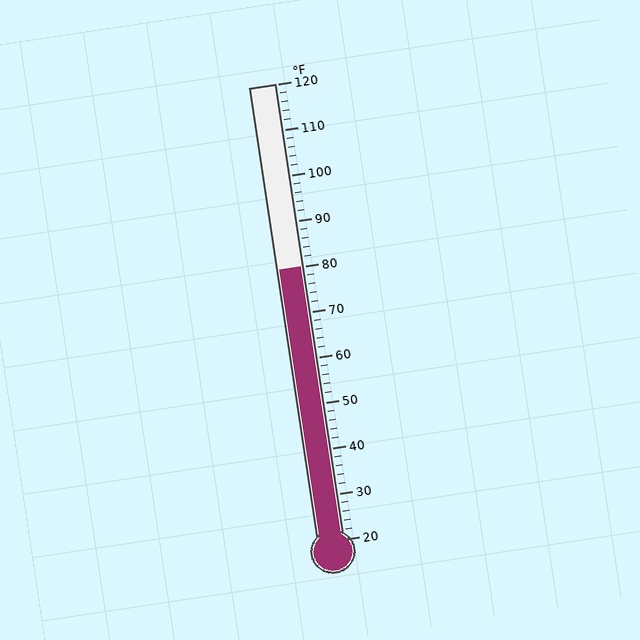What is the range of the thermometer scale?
The thermometer scale ranges from 20°F to 120°F.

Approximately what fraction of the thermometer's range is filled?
The thermometer is filled to approximately 60% of its range.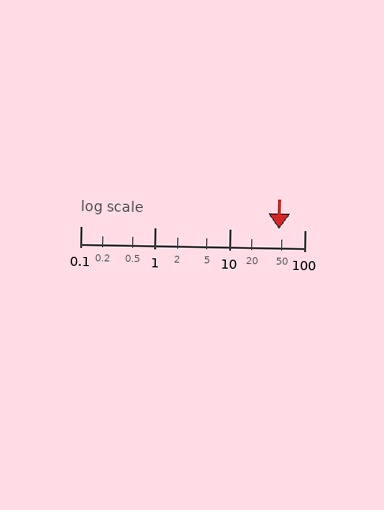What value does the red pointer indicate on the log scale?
The pointer indicates approximately 45.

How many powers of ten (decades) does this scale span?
The scale spans 3 decades, from 0.1 to 100.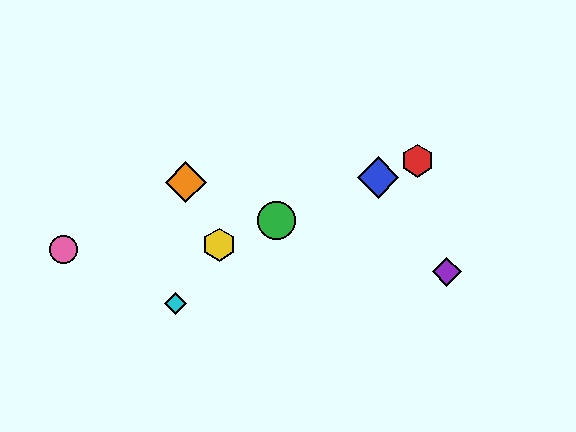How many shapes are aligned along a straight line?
4 shapes (the red hexagon, the blue diamond, the green circle, the yellow hexagon) are aligned along a straight line.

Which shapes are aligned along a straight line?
The red hexagon, the blue diamond, the green circle, the yellow hexagon are aligned along a straight line.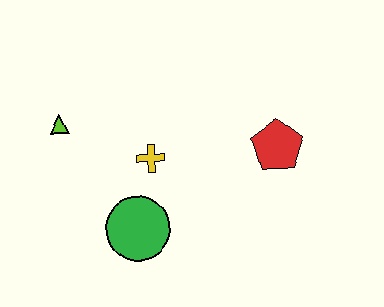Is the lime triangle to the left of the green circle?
Yes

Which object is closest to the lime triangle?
The yellow cross is closest to the lime triangle.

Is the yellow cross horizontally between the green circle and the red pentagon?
Yes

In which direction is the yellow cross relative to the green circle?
The yellow cross is above the green circle.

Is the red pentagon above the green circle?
Yes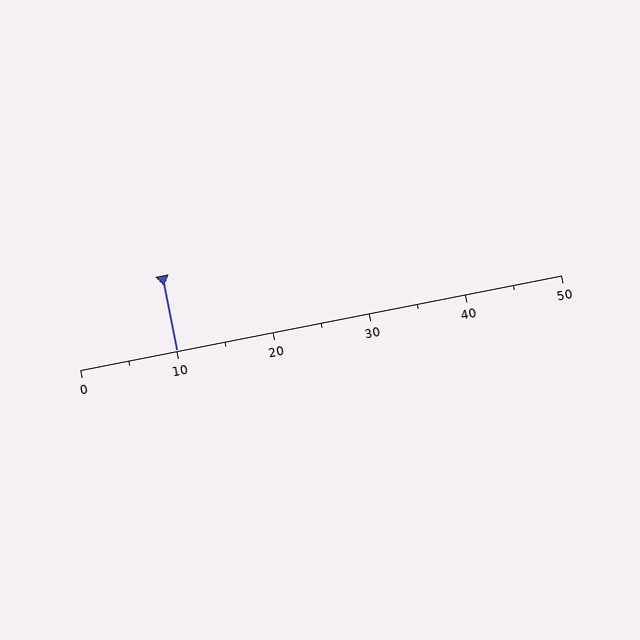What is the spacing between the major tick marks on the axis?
The major ticks are spaced 10 apart.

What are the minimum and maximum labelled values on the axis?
The axis runs from 0 to 50.